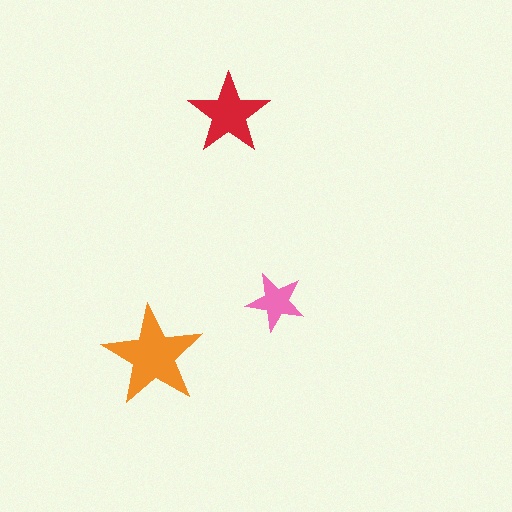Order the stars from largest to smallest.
the orange one, the red one, the pink one.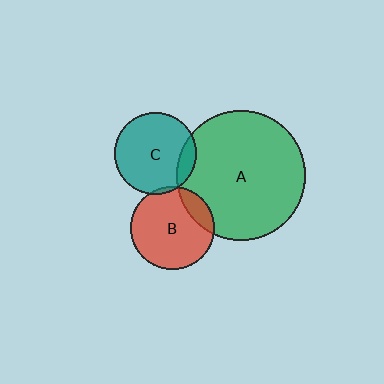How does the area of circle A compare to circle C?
Approximately 2.5 times.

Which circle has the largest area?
Circle A (green).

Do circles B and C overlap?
Yes.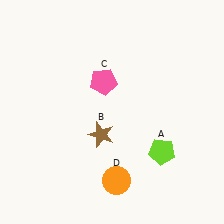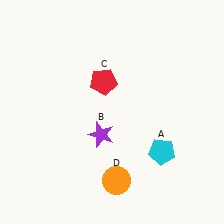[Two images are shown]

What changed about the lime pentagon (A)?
In Image 1, A is lime. In Image 2, it changed to cyan.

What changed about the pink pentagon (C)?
In Image 1, C is pink. In Image 2, it changed to red.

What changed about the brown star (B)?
In Image 1, B is brown. In Image 2, it changed to purple.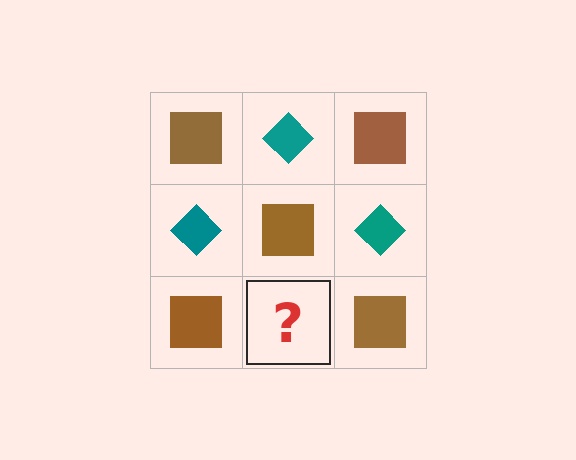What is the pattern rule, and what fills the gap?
The rule is that it alternates brown square and teal diamond in a checkerboard pattern. The gap should be filled with a teal diamond.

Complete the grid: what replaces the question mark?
The question mark should be replaced with a teal diamond.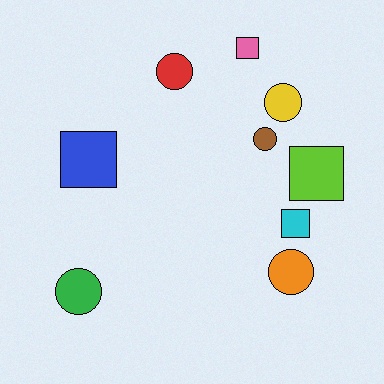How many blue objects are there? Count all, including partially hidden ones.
There is 1 blue object.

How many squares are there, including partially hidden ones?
There are 4 squares.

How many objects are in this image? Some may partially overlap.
There are 9 objects.